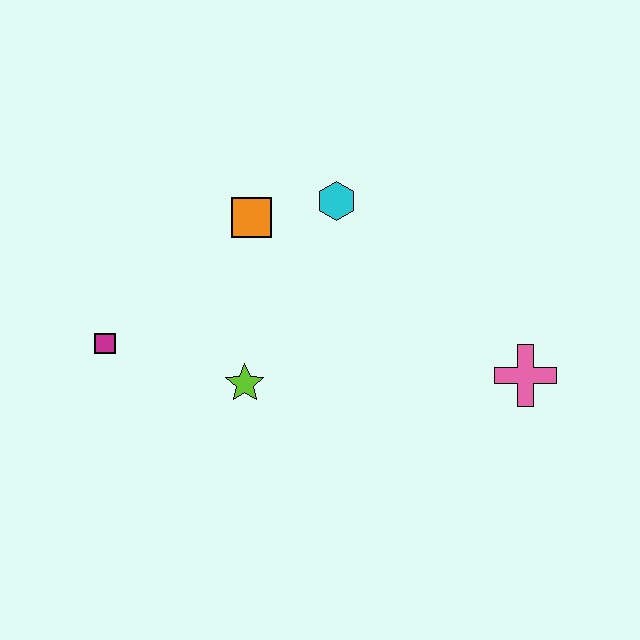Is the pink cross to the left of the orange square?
No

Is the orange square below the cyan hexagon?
Yes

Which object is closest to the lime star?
The magenta square is closest to the lime star.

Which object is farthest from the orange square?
The pink cross is farthest from the orange square.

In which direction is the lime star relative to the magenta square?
The lime star is to the right of the magenta square.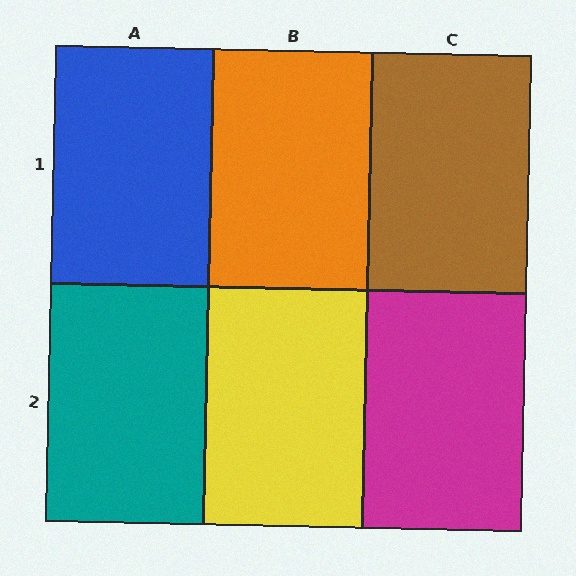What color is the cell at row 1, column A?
Blue.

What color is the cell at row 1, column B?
Orange.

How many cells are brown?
1 cell is brown.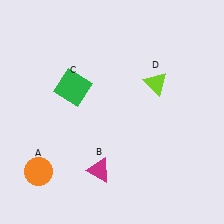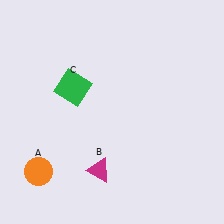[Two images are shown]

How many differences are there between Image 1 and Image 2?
There is 1 difference between the two images.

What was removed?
The lime triangle (D) was removed in Image 2.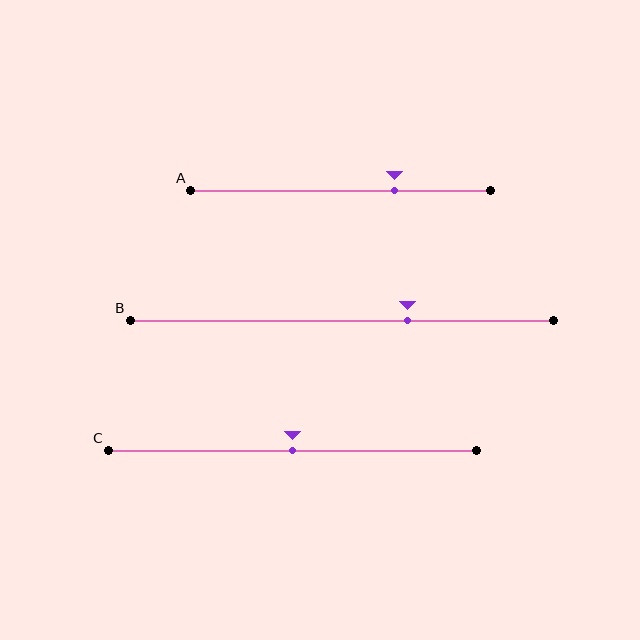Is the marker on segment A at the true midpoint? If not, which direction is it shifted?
No, the marker on segment A is shifted to the right by about 18% of the segment length.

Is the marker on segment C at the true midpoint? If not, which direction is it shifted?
Yes, the marker on segment C is at the true midpoint.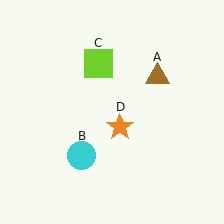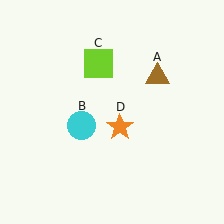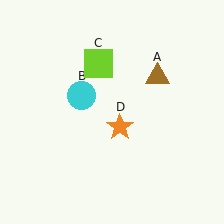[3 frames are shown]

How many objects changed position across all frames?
1 object changed position: cyan circle (object B).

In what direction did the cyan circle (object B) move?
The cyan circle (object B) moved up.